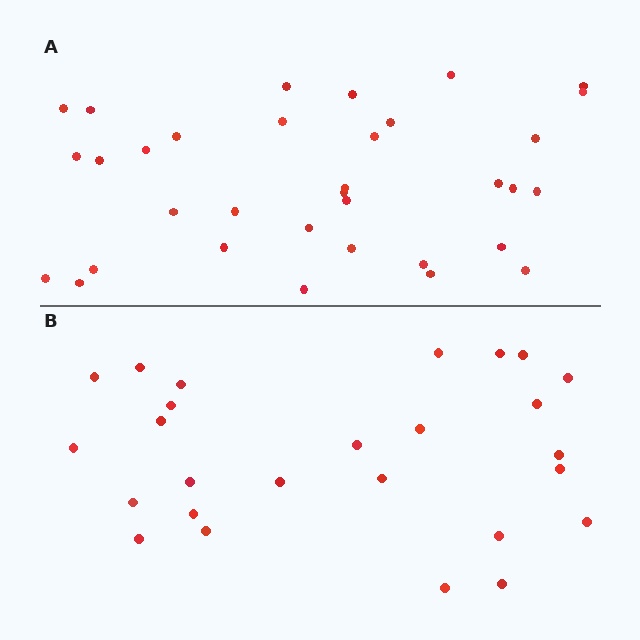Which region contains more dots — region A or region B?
Region A (the top region) has more dots.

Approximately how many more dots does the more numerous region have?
Region A has roughly 8 or so more dots than region B.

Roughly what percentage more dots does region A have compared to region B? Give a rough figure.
About 30% more.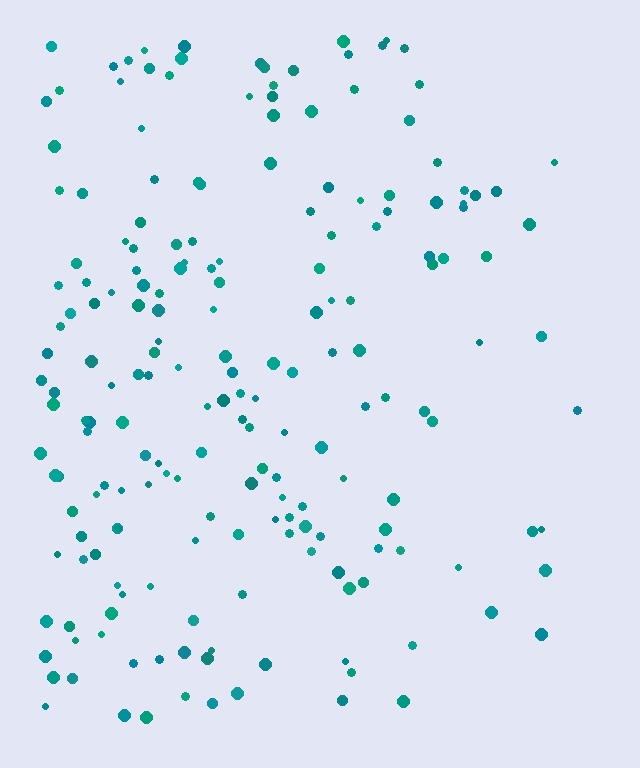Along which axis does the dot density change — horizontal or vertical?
Horizontal.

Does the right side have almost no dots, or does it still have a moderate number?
Still a moderate number, just noticeably fewer than the left.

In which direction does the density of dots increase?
From right to left, with the left side densest.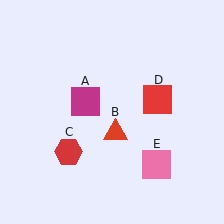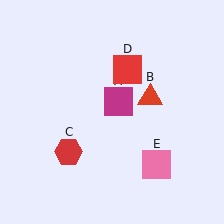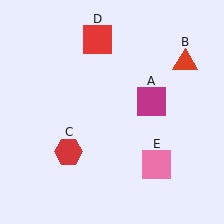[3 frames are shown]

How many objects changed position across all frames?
3 objects changed position: magenta square (object A), red triangle (object B), red square (object D).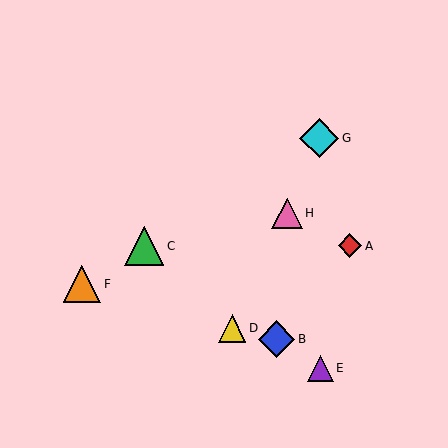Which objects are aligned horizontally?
Objects A, C are aligned horizontally.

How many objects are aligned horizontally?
2 objects (A, C) are aligned horizontally.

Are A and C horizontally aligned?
Yes, both are at y≈246.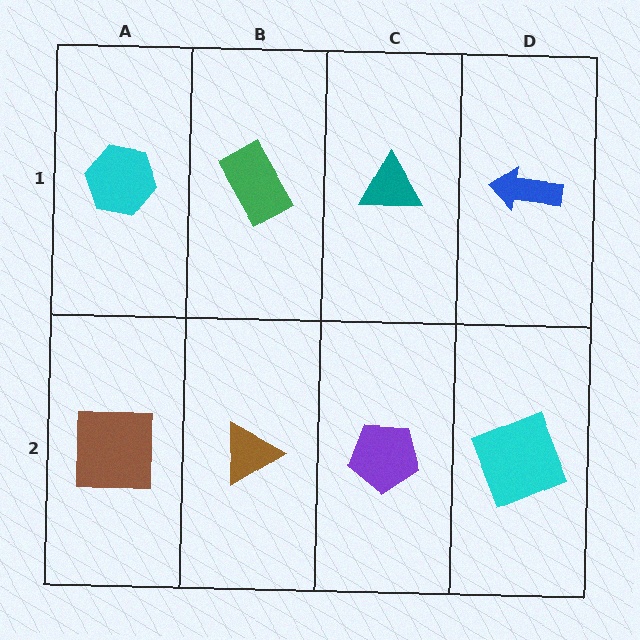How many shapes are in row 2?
4 shapes.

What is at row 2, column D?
A cyan square.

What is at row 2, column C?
A purple pentagon.